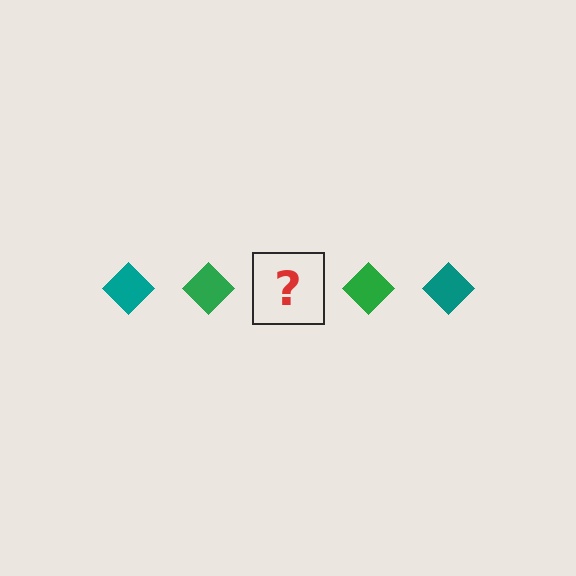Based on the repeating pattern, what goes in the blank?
The blank should be a teal diamond.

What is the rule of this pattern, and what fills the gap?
The rule is that the pattern cycles through teal, green diamonds. The gap should be filled with a teal diamond.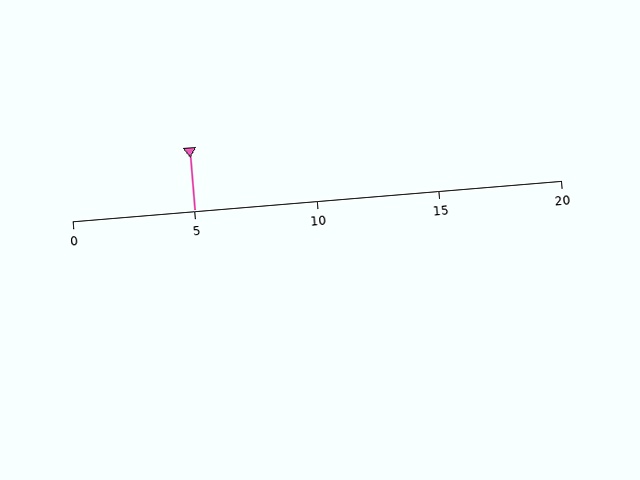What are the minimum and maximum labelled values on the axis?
The axis runs from 0 to 20.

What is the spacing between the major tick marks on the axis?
The major ticks are spaced 5 apart.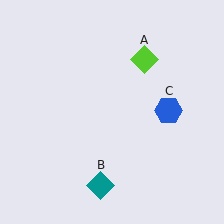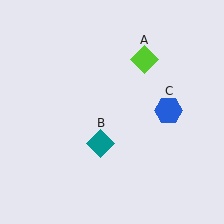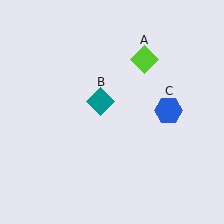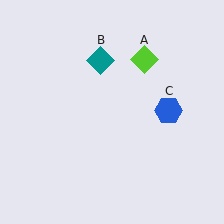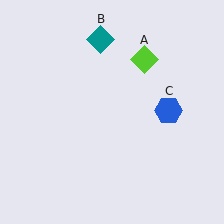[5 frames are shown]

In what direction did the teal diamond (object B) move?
The teal diamond (object B) moved up.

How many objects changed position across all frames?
1 object changed position: teal diamond (object B).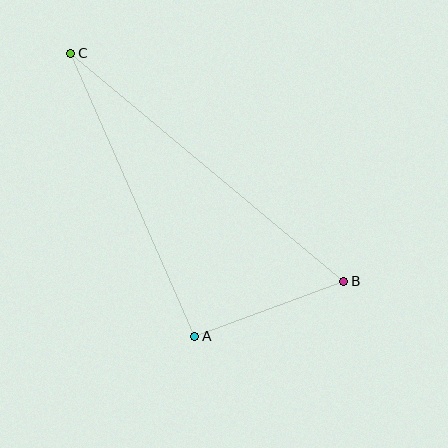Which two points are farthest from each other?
Points B and C are farthest from each other.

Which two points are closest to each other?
Points A and B are closest to each other.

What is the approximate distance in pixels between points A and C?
The distance between A and C is approximately 309 pixels.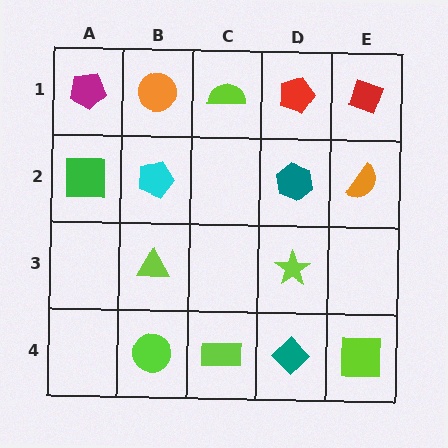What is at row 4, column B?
A lime circle.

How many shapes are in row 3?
2 shapes.